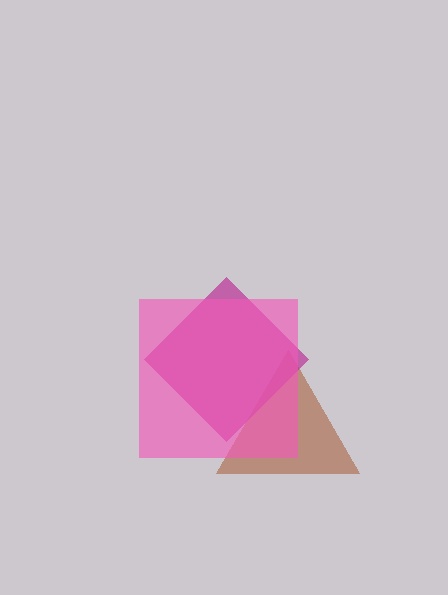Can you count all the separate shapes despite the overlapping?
Yes, there are 3 separate shapes.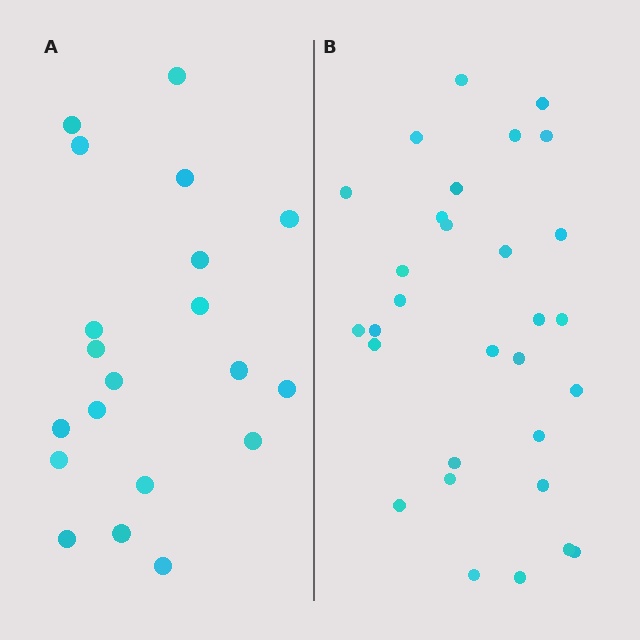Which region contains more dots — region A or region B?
Region B (the right region) has more dots.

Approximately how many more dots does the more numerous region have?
Region B has roughly 10 or so more dots than region A.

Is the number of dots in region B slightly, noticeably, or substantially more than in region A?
Region B has substantially more. The ratio is roughly 1.5 to 1.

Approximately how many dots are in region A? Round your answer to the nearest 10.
About 20 dots.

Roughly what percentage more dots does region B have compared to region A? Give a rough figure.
About 50% more.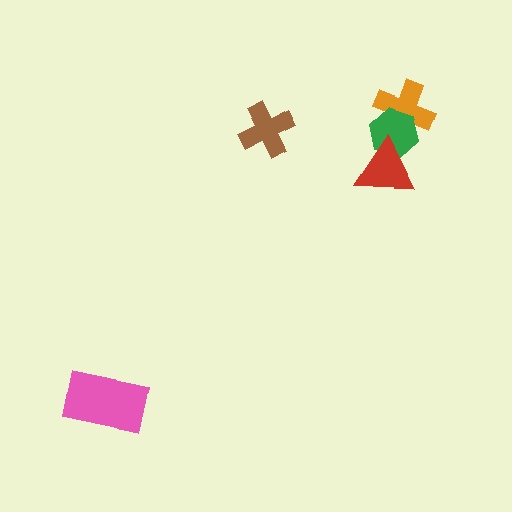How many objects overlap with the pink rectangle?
0 objects overlap with the pink rectangle.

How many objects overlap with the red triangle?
1 object overlaps with the red triangle.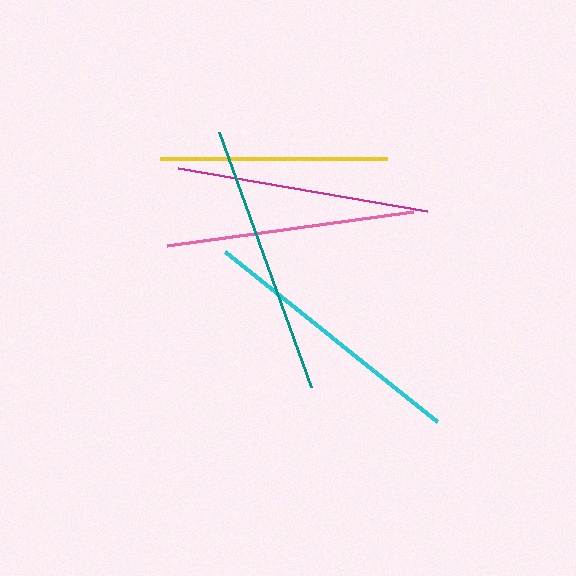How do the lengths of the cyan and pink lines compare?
The cyan and pink lines are approximately the same length.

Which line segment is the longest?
The cyan line is the longest at approximately 271 pixels.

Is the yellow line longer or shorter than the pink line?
The pink line is longer than the yellow line.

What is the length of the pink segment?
The pink segment is approximately 249 pixels long.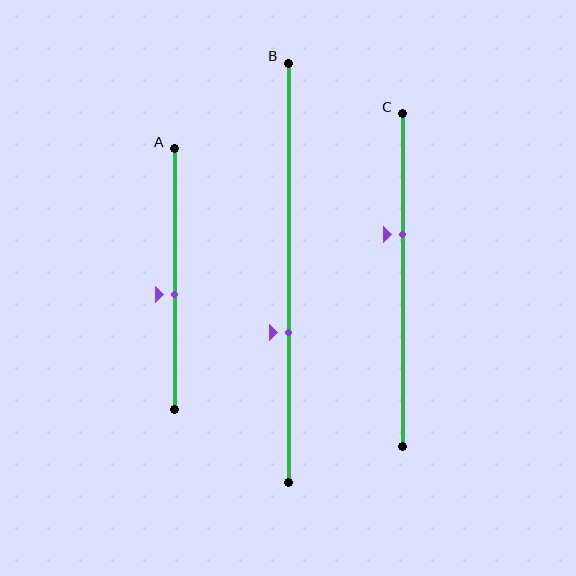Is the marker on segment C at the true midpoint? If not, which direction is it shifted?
No, the marker on segment C is shifted upward by about 14% of the segment length.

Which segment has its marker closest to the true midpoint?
Segment A has its marker closest to the true midpoint.